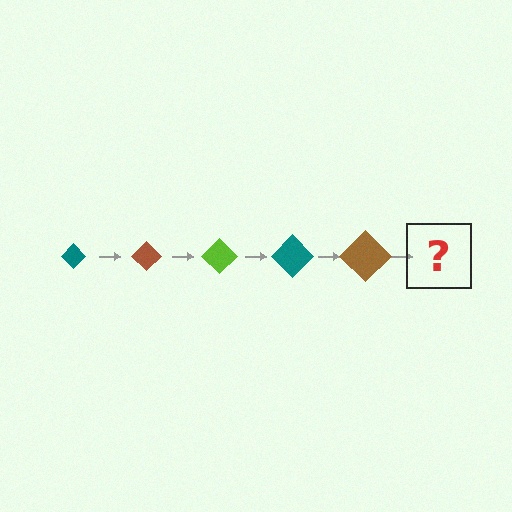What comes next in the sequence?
The next element should be a lime diamond, larger than the previous one.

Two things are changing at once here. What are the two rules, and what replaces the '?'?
The two rules are that the diamond grows larger each step and the color cycles through teal, brown, and lime. The '?' should be a lime diamond, larger than the previous one.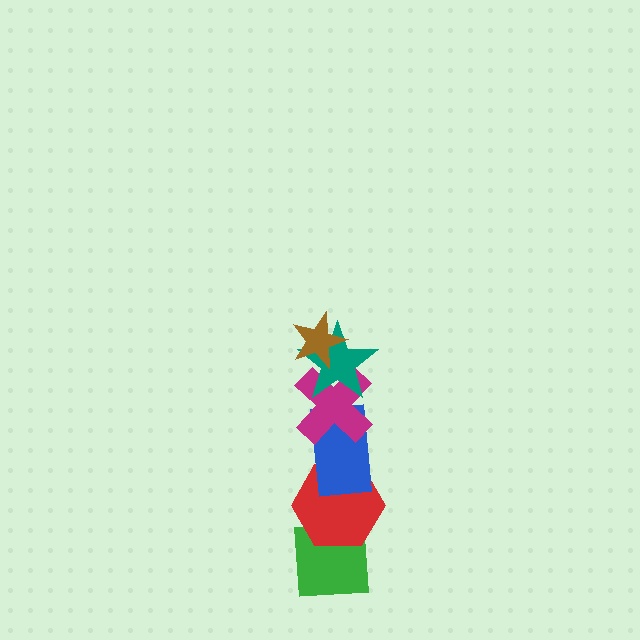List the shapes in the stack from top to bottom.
From top to bottom: the brown star, the teal star, the magenta cross, the blue rectangle, the red hexagon, the green square.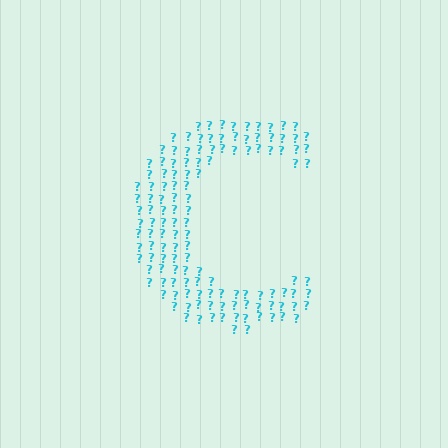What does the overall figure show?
The overall figure shows the letter C.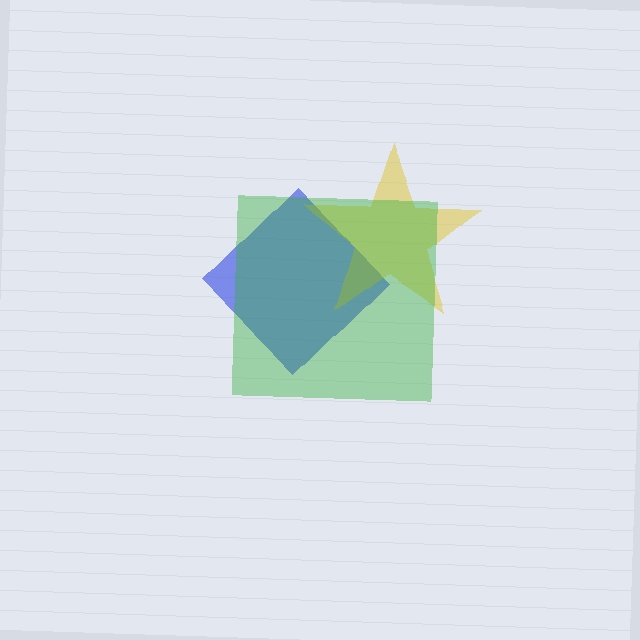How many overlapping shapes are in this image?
There are 3 overlapping shapes in the image.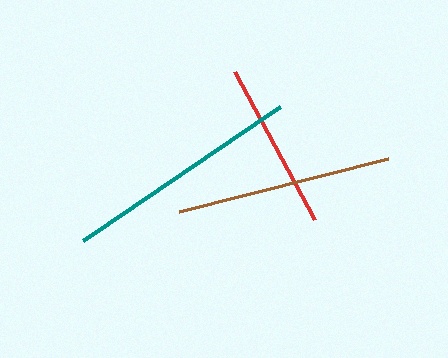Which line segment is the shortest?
The red line is the shortest at approximately 168 pixels.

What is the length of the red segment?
The red segment is approximately 168 pixels long.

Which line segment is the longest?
The teal line is the longest at approximately 238 pixels.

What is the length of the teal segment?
The teal segment is approximately 238 pixels long.